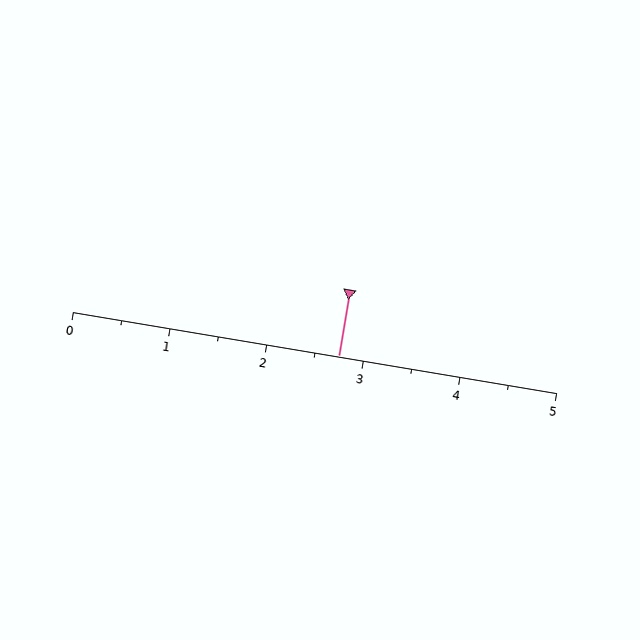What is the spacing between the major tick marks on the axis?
The major ticks are spaced 1 apart.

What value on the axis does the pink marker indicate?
The marker indicates approximately 2.8.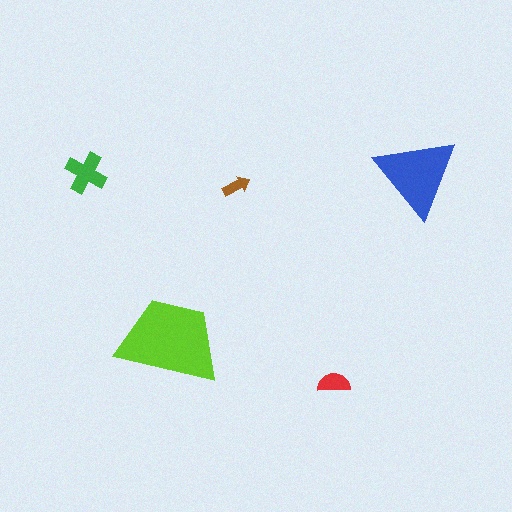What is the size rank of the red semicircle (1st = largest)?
4th.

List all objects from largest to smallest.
The lime trapezoid, the blue triangle, the green cross, the red semicircle, the brown arrow.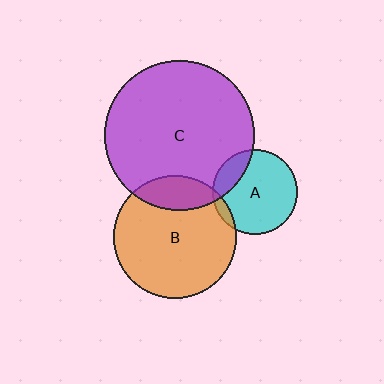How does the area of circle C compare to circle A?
Approximately 3.1 times.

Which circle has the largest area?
Circle C (purple).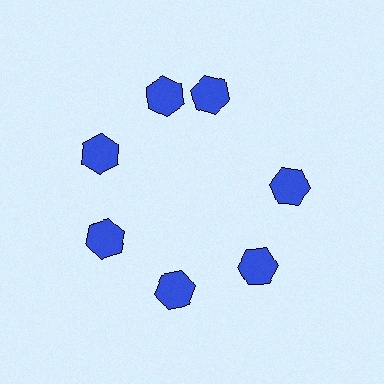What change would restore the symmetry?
The symmetry would be restored by rotating it back into even spacing with its neighbors so that all 7 hexagons sit at equal angles and equal distance from the center.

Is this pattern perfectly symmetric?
No. The 7 blue hexagons are arranged in a ring, but one element near the 1 o'clock position is rotated out of alignment along the ring, breaking the 7-fold rotational symmetry.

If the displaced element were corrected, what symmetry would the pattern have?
It would have 7-fold rotational symmetry — the pattern would map onto itself every 51 degrees.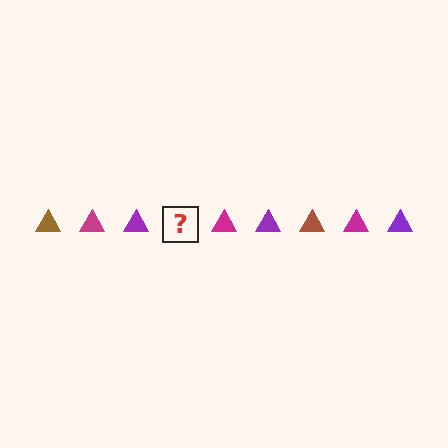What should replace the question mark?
The question mark should be replaced with a brown triangle.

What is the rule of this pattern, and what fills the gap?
The rule is that the pattern cycles through brown, magenta, purple triangles. The gap should be filled with a brown triangle.